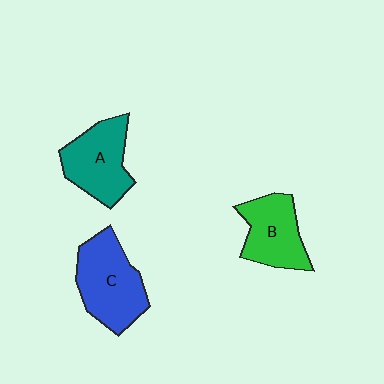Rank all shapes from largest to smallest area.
From largest to smallest: C (blue), A (teal), B (green).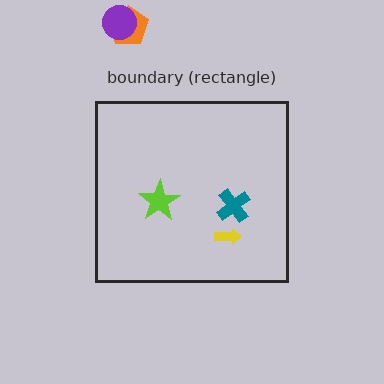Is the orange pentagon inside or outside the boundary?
Outside.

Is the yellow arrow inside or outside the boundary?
Inside.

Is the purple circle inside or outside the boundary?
Outside.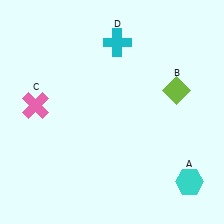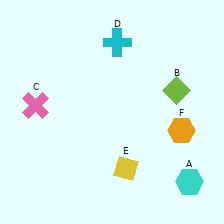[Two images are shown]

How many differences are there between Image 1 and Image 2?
There are 2 differences between the two images.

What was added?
A yellow diamond (E), an orange hexagon (F) were added in Image 2.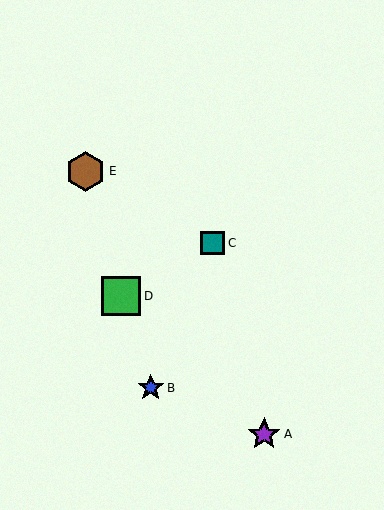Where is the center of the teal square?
The center of the teal square is at (213, 243).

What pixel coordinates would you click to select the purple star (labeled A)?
Click at (264, 434) to select the purple star A.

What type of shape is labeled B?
Shape B is a blue star.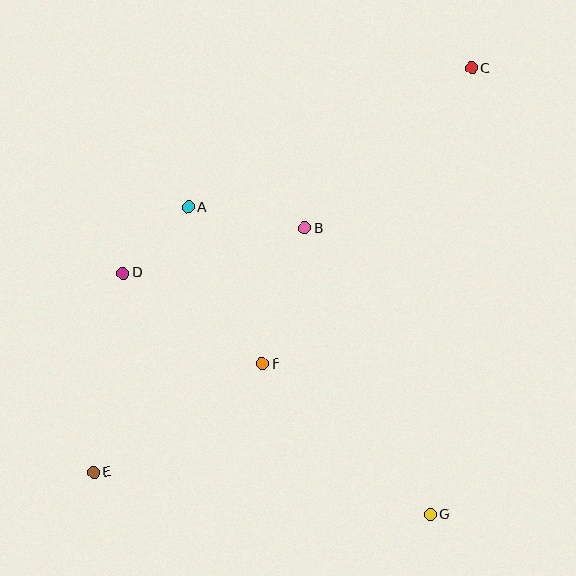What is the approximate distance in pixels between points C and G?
The distance between C and G is approximately 449 pixels.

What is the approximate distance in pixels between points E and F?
The distance between E and F is approximately 201 pixels.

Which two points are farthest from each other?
Points C and E are farthest from each other.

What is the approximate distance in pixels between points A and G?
The distance between A and G is approximately 391 pixels.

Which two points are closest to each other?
Points A and D are closest to each other.